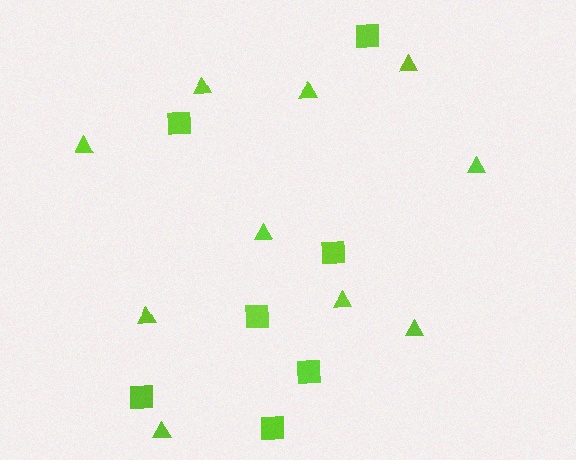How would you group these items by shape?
There are 2 groups: one group of triangles (10) and one group of squares (7).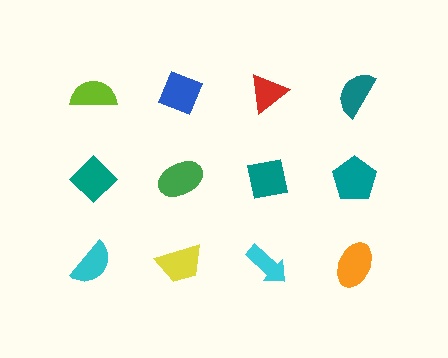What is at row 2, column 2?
A green ellipse.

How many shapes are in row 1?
4 shapes.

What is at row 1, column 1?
A lime semicircle.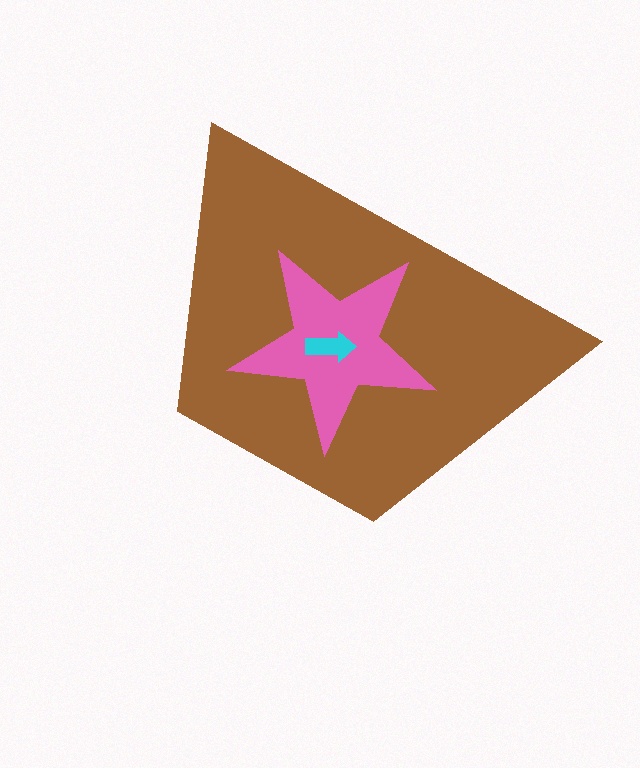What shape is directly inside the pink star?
The cyan arrow.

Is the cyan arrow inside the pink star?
Yes.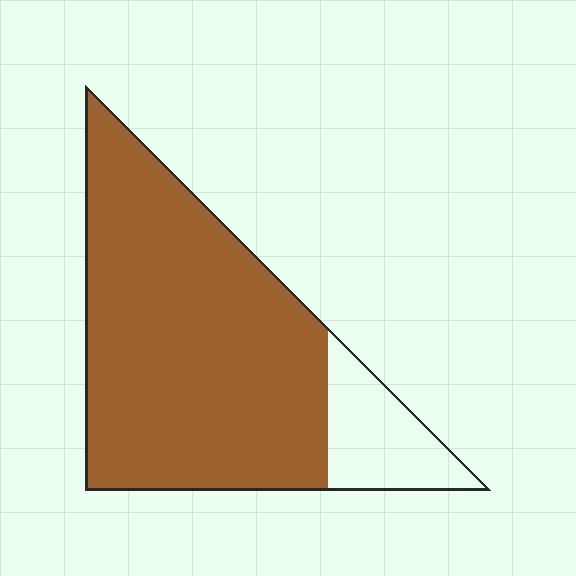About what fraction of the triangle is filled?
About five sixths (5/6).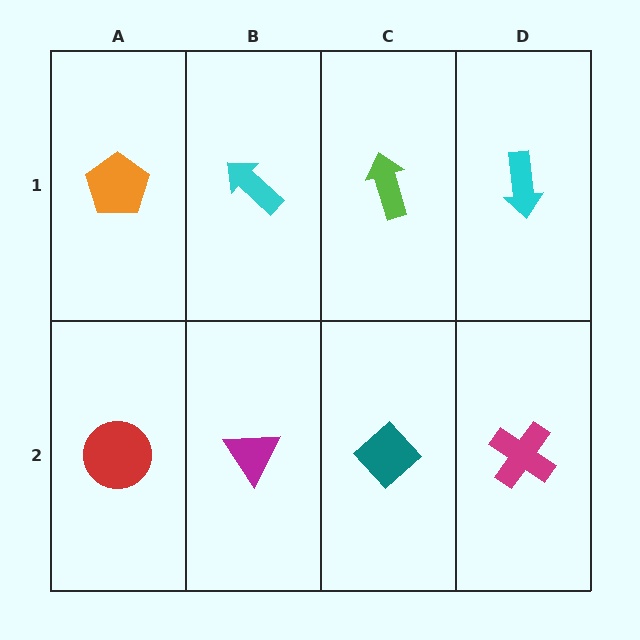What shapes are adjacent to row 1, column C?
A teal diamond (row 2, column C), a cyan arrow (row 1, column B), a cyan arrow (row 1, column D).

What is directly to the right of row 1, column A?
A cyan arrow.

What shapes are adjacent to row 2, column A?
An orange pentagon (row 1, column A), a magenta triangle (row 2, column B).